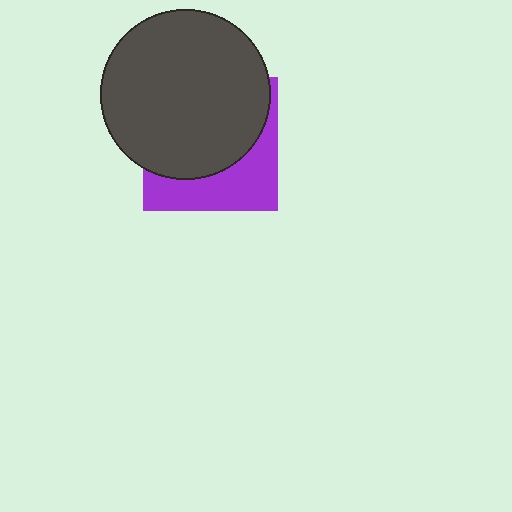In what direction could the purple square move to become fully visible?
The purple square could move down. That would shift it out from behind the dark gray circle entirely.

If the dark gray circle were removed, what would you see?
You would see the complete purple square.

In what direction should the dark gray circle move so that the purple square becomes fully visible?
The dark gray circle should move up. That is the shortest direction to clear the overlap and leave the purple square fully visible.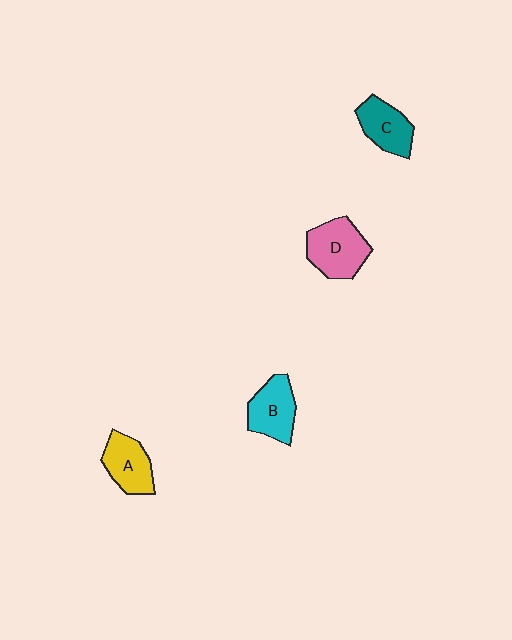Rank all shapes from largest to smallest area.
From largest to smallest: D (pink), B (cyan), A (yellow), C (teal).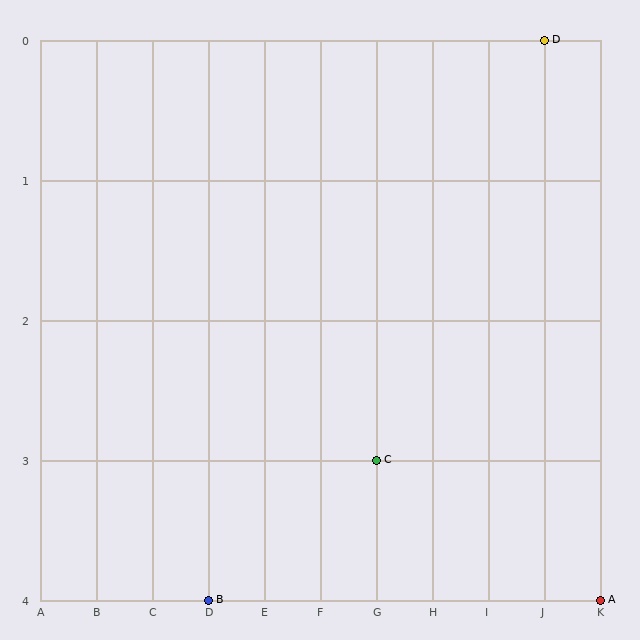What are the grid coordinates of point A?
Point A is at grid coordinates (K, 4).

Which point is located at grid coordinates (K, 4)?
Point A is at (K, 4).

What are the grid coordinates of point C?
Point C is at grid coordinates (G, 3).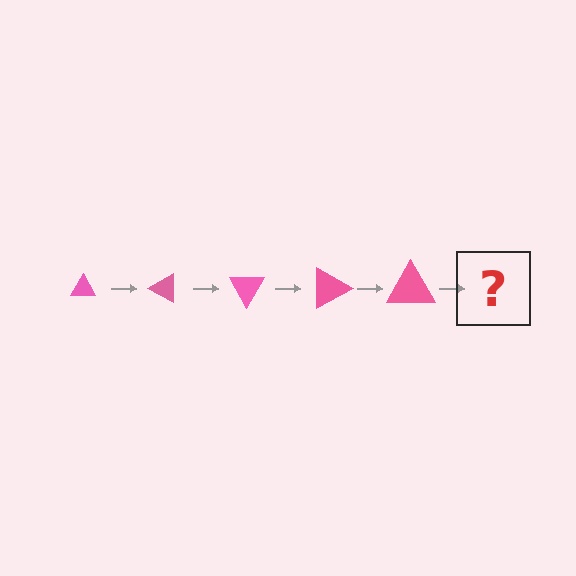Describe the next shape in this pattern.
It should be a triangle, larger than the previous one and rotated 150 degrees from the start.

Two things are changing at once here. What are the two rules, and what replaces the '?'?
The two rules are that the triangle grows larger each step and it rotates 30 degrees each step. The '?' should be a triangle, larger than the previous one and rotated 150 degrees from the start.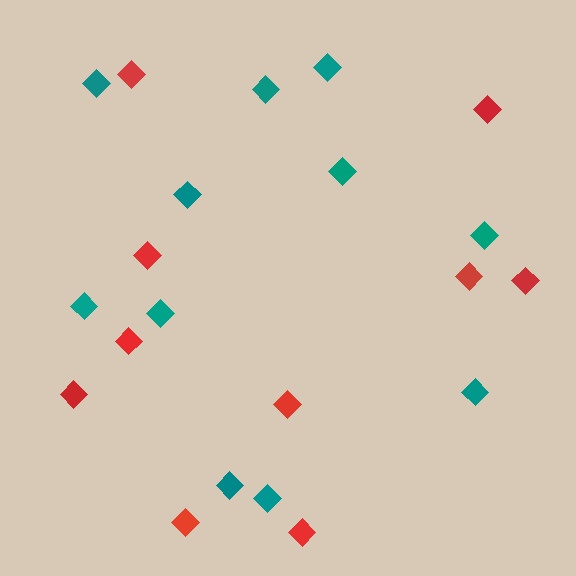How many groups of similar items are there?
There are 2 groups: one group of red diamonds (10) and one group of teal diamonds (11).